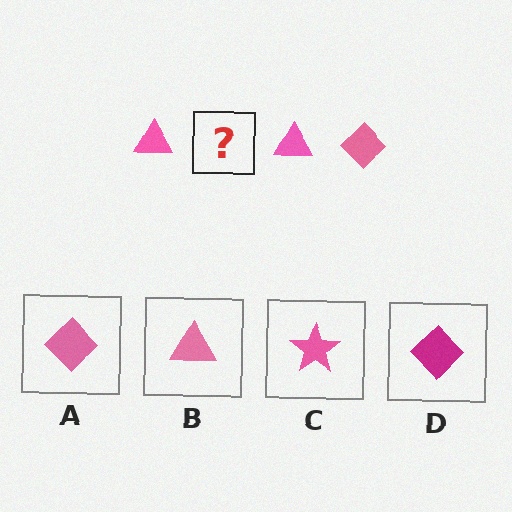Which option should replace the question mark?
Option A.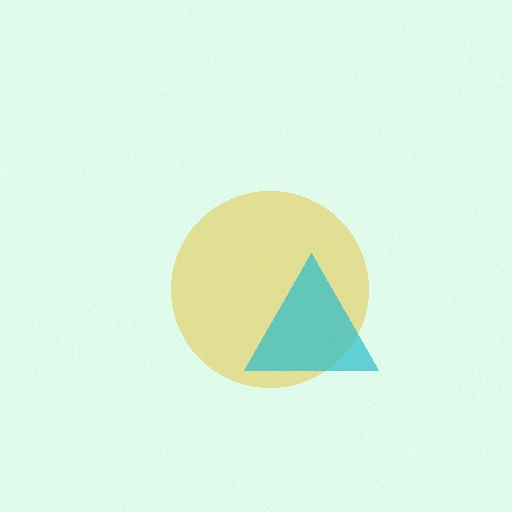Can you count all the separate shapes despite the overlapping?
Yes, there are 2 separate shapes.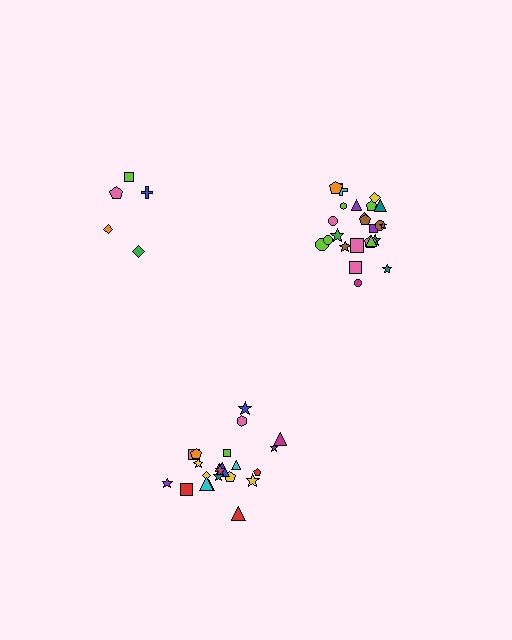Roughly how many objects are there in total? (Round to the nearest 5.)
Roughly 50 objects in total.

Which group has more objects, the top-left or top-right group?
The top-right group.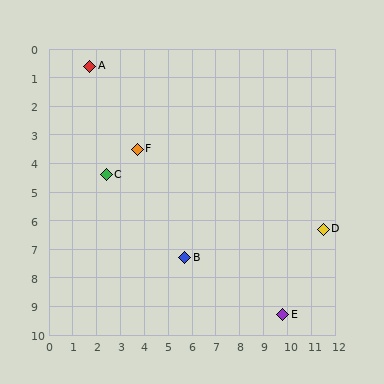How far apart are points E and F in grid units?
Points E and F are about 8.4 grid units apart.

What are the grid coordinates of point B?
Point B is at approximately (5.7, 7.3).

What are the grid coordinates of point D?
Point D is at approximately (11.5, 6.3).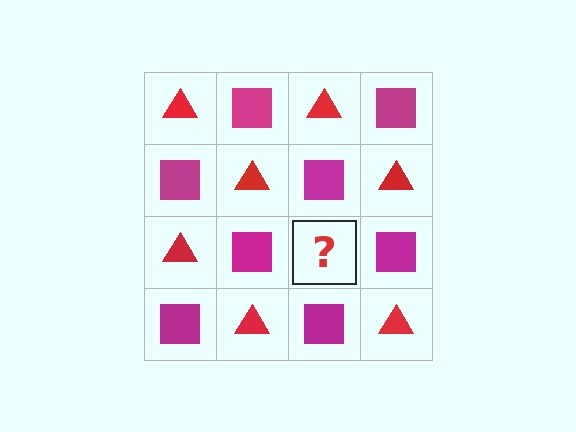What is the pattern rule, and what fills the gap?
The rule is that it alternates red triangle and magenta square in a checkerboard pattern. The gap should be filled with a red triangle.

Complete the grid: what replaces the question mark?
The question mark should be replaced with a red triangle.